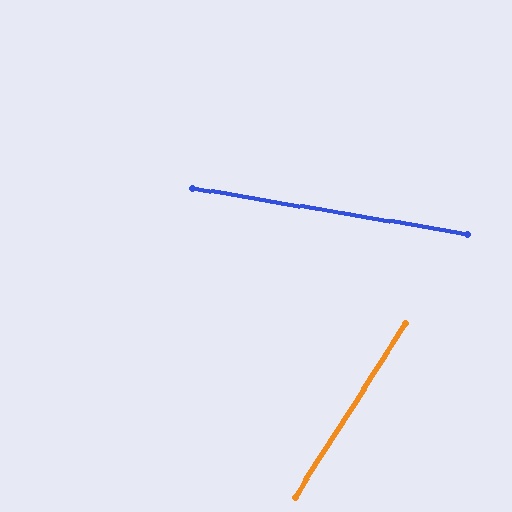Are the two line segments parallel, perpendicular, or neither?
Neither parallel nor perpendicular — they differ by about 67°.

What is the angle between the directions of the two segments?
Approximately 67 degrees.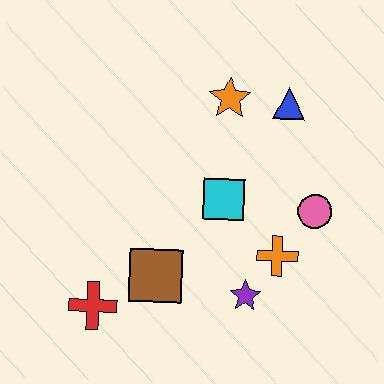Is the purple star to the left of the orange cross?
Yes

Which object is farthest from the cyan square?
The red cross is farthest from the cyan square.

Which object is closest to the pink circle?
The orange cross is closest to the pink circle.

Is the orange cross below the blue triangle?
Yes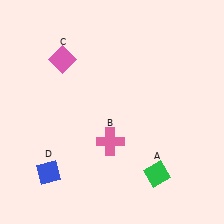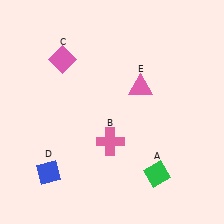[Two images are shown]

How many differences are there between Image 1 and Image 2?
There is 1 difference between the two images.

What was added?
A pink triangle (E) was added in Image 2.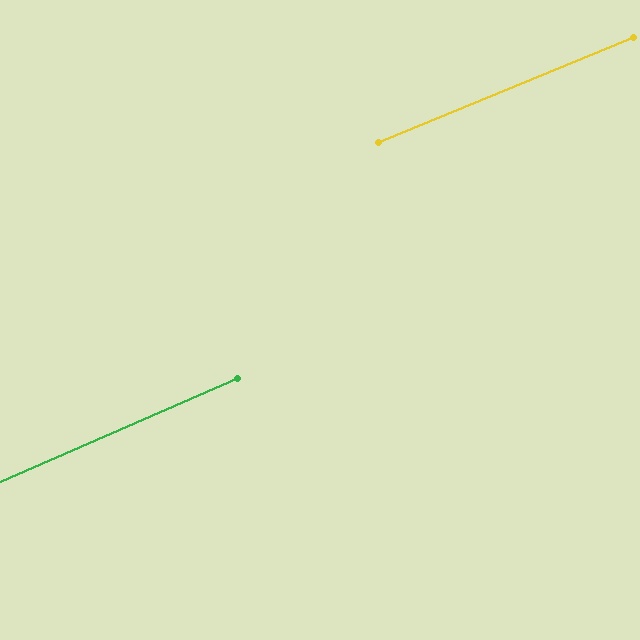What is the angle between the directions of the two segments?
Approximately 1 degree.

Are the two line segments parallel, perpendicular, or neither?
Parallel — their directions differ by only 1.1°.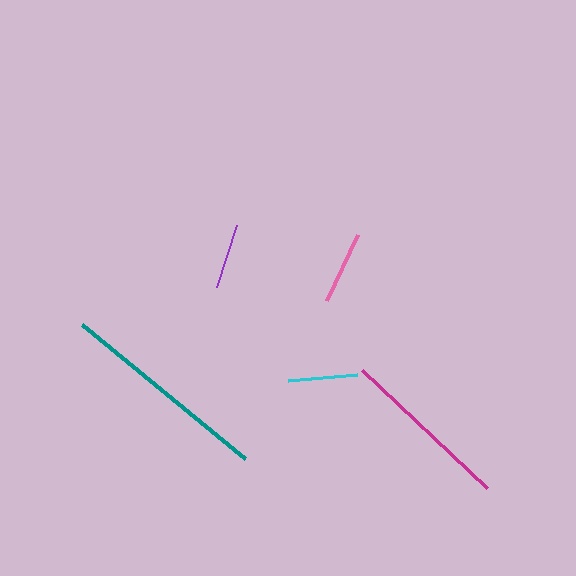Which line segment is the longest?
The teal line is the longest at approximately 211 pixels.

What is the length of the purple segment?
The purple segment is approximately 66 pixels long.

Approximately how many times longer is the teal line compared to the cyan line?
The teal line is approximately 3.0 times the length of the cyan line.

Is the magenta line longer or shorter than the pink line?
The magenta line is longer than the pink line.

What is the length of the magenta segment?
The magenta segment is approximately 172 pixels long.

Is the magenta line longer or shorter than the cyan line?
The magenta line is longer than the cyan line.